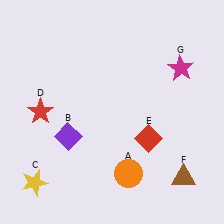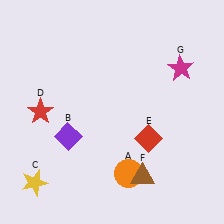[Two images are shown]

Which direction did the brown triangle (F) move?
The brown triangle (F) moved left.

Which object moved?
The brown triangle (F) moved left.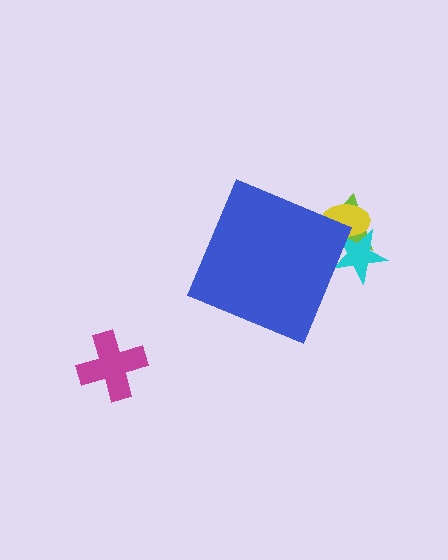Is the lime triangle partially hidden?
Yes, the lime triangle is partially hidden behind the blue diamond.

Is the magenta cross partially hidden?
No, the magenta cross is fully visible.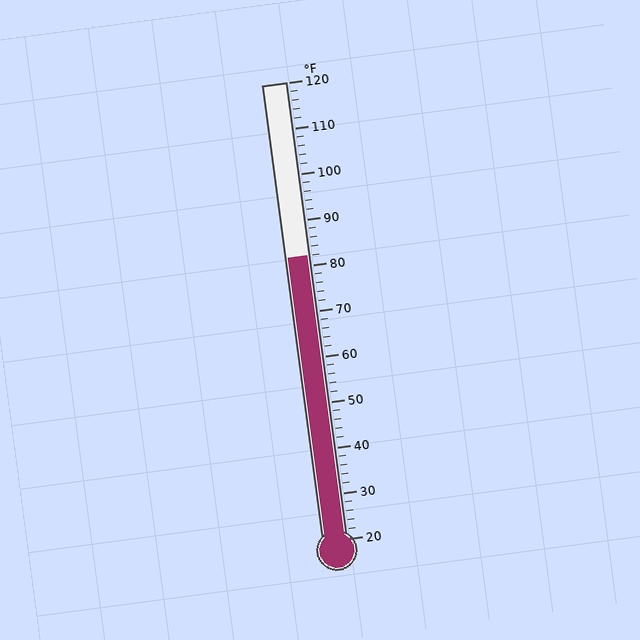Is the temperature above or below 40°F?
The temperature is above 40°F.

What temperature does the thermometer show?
The thermometer shows approximately 82°F.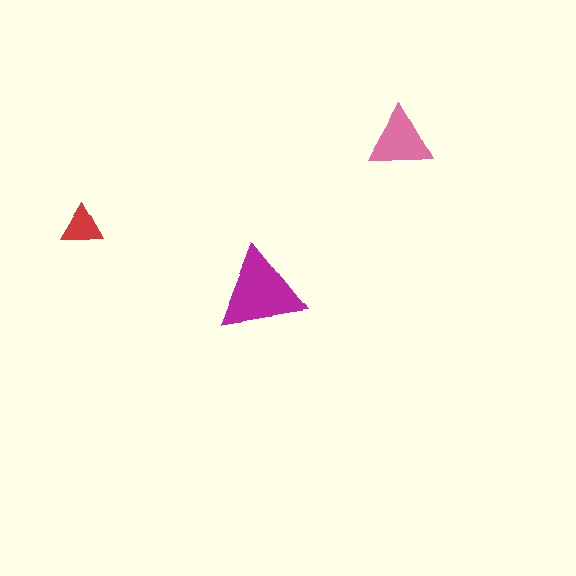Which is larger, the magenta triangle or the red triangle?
The magenta one.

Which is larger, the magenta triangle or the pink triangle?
The magenta one.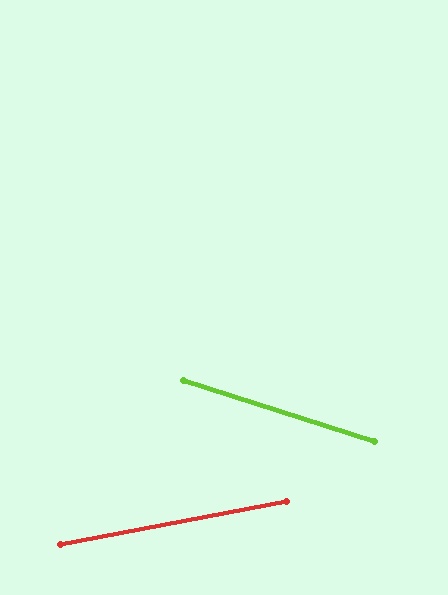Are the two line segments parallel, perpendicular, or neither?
Neither parallel nor perpendicular — they differ by about 28°.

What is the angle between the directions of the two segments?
Approximately 28 degrees.